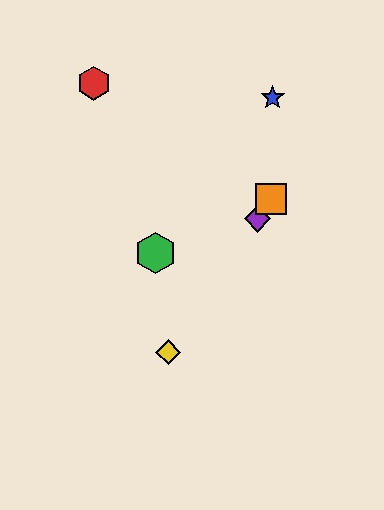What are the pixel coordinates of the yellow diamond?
The yellow diamond is at (168, 352).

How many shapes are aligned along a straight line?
3 shapes (the yellow diamond, the purple diamond, the orange square) are aligned along a straight line.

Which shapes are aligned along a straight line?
The yellow diamond, the purple diamond, the orange square are aligned along a straight line.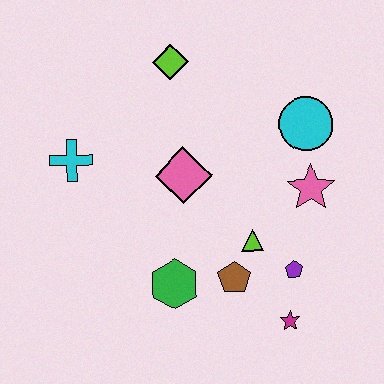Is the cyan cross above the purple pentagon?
Yes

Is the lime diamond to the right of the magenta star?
No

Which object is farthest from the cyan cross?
The magenta star is farthest from the cyan cross.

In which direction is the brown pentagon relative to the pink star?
The brown pentagon is below the pink star.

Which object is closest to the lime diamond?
The pink diamond is closest to the lime diamond.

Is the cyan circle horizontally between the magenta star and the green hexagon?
No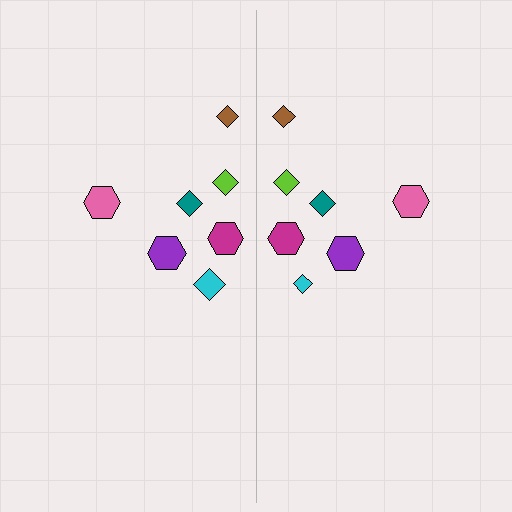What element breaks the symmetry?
The cyan diamond on the right side has a different size than its mirror counterpart.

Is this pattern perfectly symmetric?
No, the pattern is not perfectly symmetric. The cyan diamond on the right side has a different size than its mirror counterpart.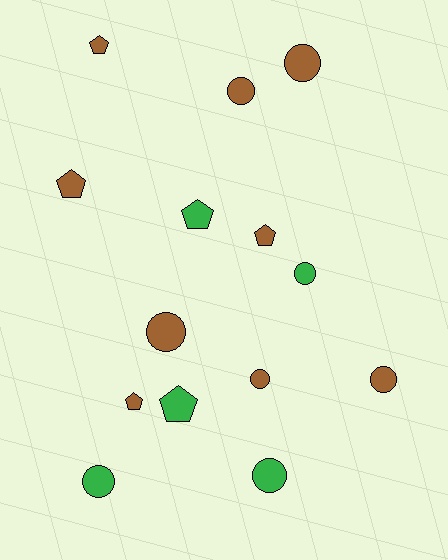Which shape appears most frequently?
Circle, with 8 objects.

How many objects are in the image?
There are 14 objects.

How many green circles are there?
There are 3 green circles.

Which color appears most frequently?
Brown, with 9 objects.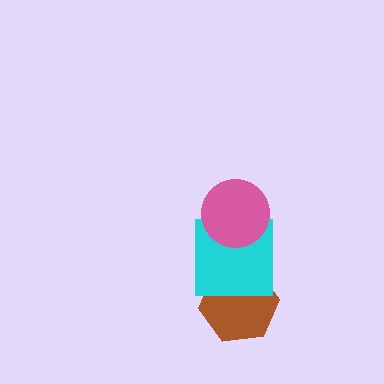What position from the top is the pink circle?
The pink circle is 1st from the top.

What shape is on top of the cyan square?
The pink circle is on top of the cyan square.